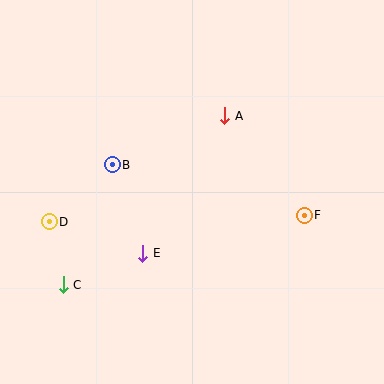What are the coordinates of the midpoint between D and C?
The midpoint between D and C is at (56, 253).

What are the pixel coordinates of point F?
Point F is at (304, 215).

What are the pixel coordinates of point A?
Point A is at (225, 116).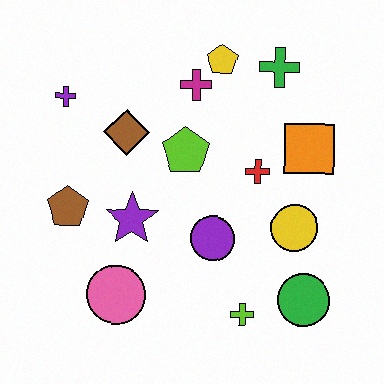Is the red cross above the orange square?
No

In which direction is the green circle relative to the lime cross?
The green circle is to the right of the lime cross.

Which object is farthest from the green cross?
The pink circle is farthest from the green cross.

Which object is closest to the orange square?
The red cross is closest to the orange square.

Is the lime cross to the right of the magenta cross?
Yes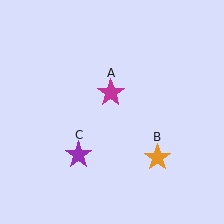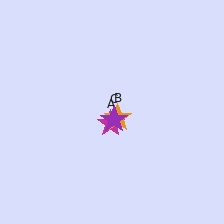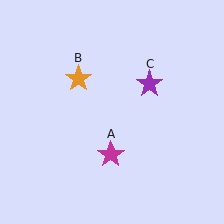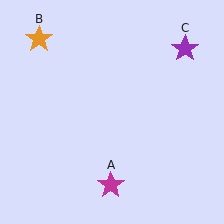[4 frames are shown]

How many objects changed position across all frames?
3 objects changed position: magenta star (object A), orange star (object B), purple star (object C).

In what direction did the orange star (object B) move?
The orange star (object B) moved up and to the left.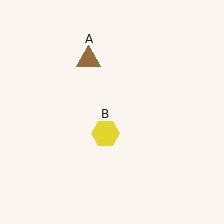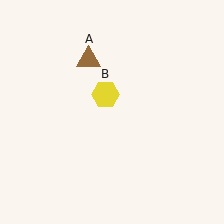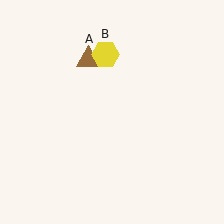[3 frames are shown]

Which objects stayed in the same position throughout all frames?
Brown triangle (object A) remained stationary.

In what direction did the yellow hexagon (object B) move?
The yellow hexagon (object B) moved up.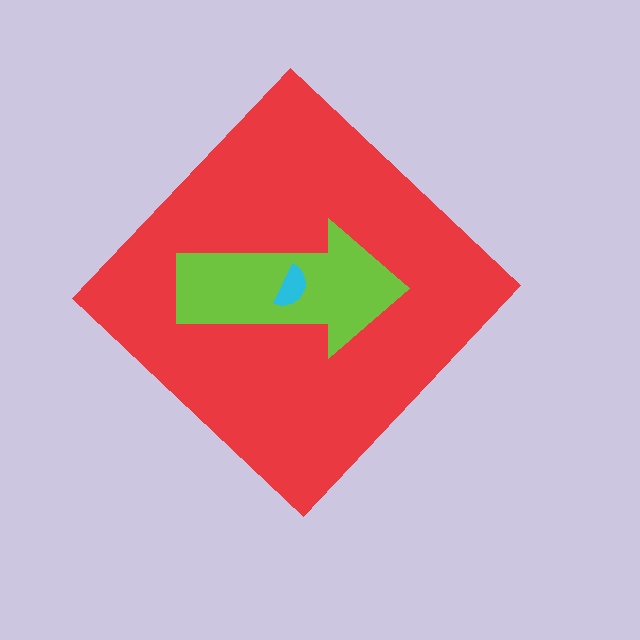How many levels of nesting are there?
3.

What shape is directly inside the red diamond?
The lime arrow.